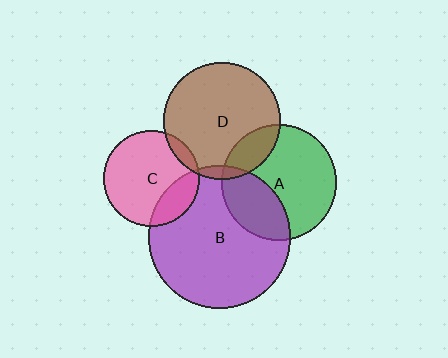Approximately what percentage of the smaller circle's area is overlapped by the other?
Approximately 35%.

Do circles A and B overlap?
Yes.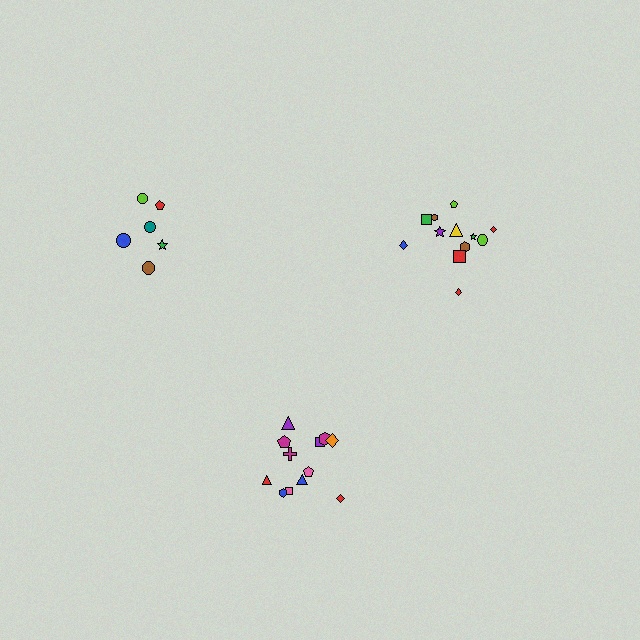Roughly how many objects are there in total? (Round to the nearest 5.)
Roughly 30 objects in total.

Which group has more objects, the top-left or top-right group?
The top-right group.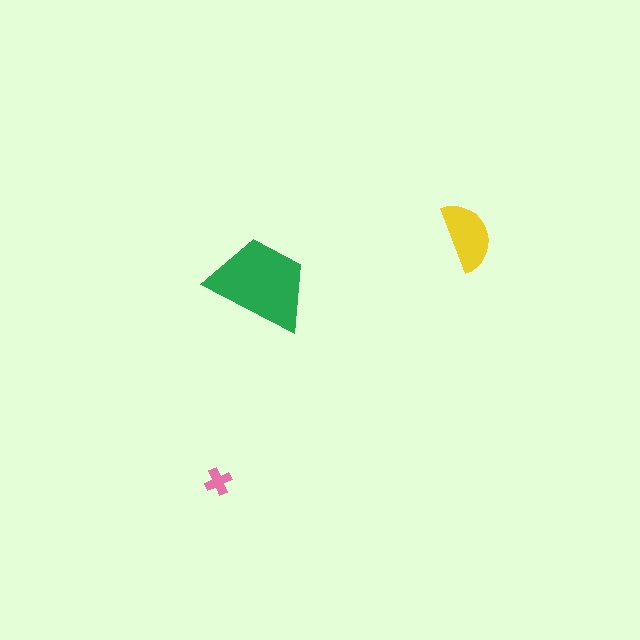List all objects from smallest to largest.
The pink cross, the yellow semicircle, the green trapezoid.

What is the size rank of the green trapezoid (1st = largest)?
1st.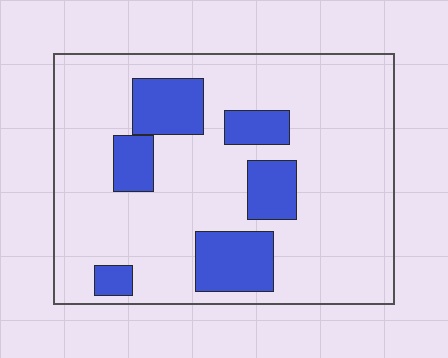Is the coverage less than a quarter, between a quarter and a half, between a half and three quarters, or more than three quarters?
Less than a quarter.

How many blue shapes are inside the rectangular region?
6.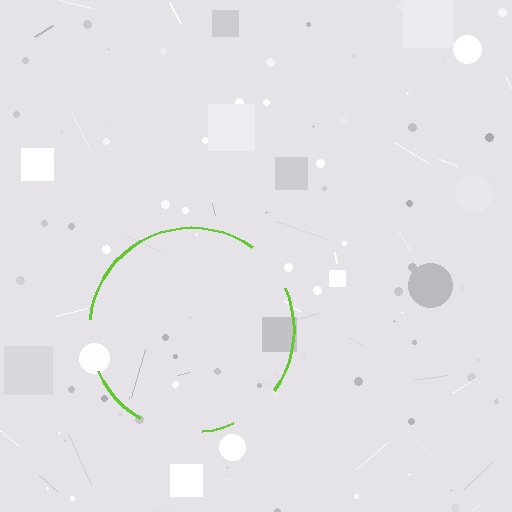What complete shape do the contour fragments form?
The contour fragments form a circle.